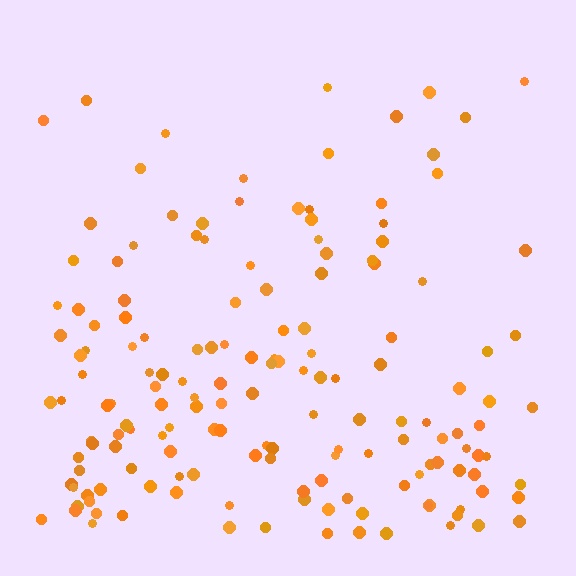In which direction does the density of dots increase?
From top to bottom, with the bottom side densest.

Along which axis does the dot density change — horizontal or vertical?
Vertical.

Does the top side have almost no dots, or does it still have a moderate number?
Still a moderate number, just noticeably fewer than the bottom.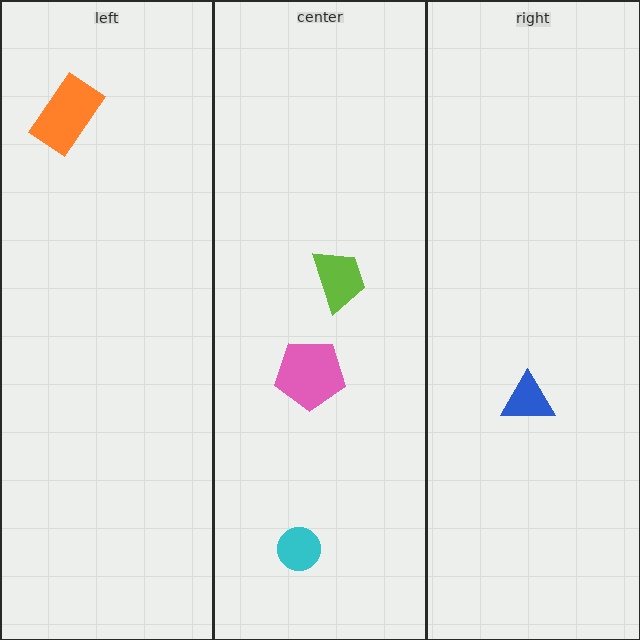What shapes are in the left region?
The orange rectangle.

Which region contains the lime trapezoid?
The center region.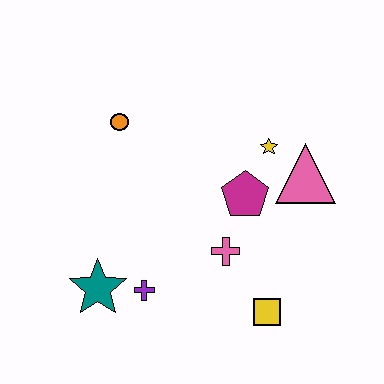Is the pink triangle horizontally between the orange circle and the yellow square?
No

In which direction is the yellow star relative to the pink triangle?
The yellow star is to the left of the pink triangle.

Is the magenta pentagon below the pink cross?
No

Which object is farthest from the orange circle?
The yellow square is farthest from the orange circle.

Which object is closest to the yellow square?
The pink cross is closest to the yellow square.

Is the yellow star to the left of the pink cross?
No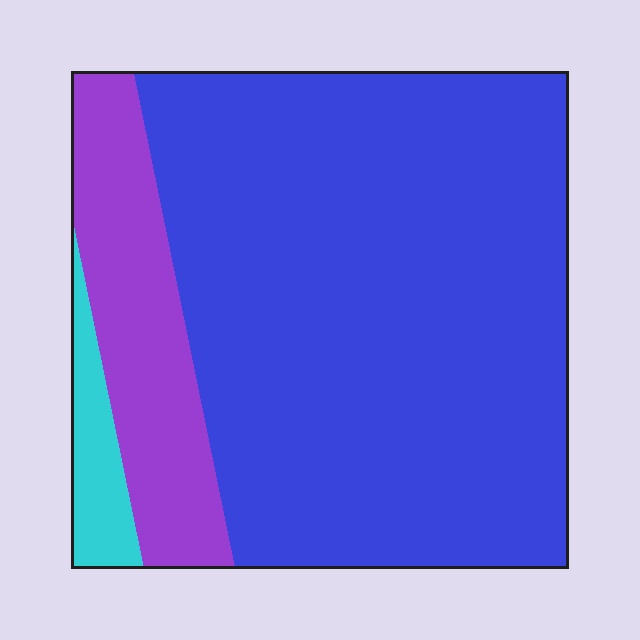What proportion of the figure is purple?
Purple covers roughly 15% of the figure.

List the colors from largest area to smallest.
From largest to smallest: blue, purple, cyan.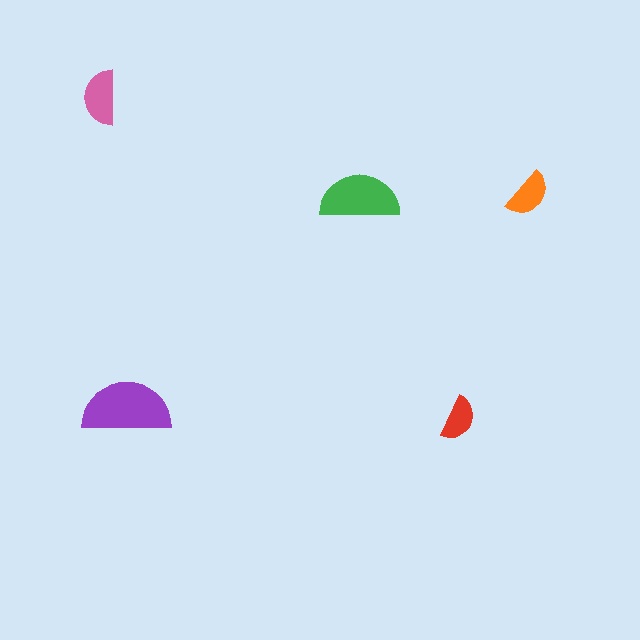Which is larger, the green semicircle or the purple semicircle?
The purple one.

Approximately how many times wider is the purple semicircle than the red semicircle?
About 2 times wider.